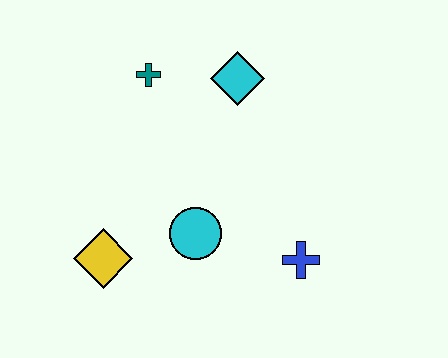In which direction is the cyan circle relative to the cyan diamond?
The cyan circle is below the cyan diamond.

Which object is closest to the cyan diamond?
The teal cross is closest to the cyan diamond.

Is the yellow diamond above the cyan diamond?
No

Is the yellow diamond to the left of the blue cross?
Yes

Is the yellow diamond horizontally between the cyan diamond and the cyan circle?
No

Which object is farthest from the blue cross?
The teal cross is farthest from the blue cross.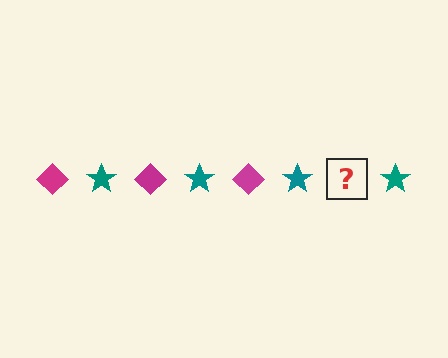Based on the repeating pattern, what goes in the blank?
The blank should be a magenta diamond.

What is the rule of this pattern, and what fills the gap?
The rule is that the pattern alternates between magenta diamond and teal star. The gap should be filled with a magenta diamond.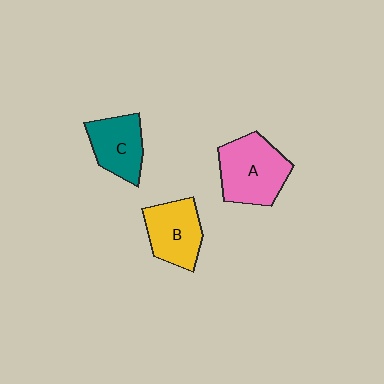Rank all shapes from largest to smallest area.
From largest to smallest: A (pink), B (yellow), C (teal).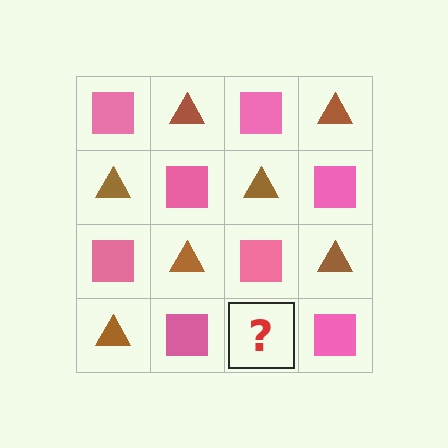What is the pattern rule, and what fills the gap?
The rule is that it alternates pink square and brown triangle in a checkerboard pattern. The gap should be filled with a brown triangle.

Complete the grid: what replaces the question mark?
The question mark should be replaced with a brown triangle.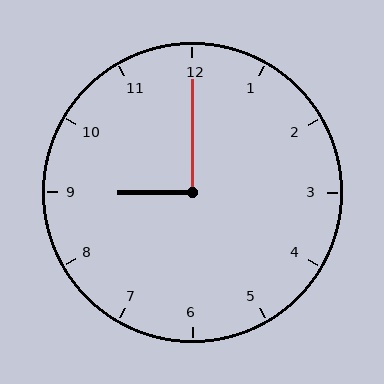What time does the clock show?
9:00.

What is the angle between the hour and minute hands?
Approximately 90 degrees.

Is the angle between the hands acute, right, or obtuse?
It is right.